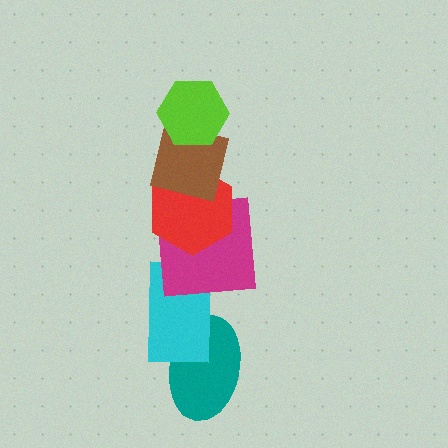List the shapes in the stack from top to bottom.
From top to bottom: the lime hexagon, the brown square, the red hexagon, the magenta square, the cyan rectangle, the teal ellipse.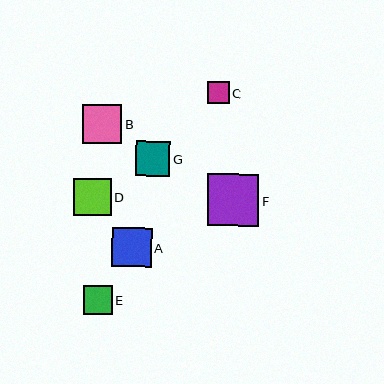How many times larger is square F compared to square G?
Square F is approximately 1.5 times the size of square G.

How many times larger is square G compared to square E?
Square G is approximately 1.2 times the size of square E.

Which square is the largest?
Square F is the largest with a size of approximately 51 pixels.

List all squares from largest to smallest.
From largest to smallest: F, A, B, D, G, E, C.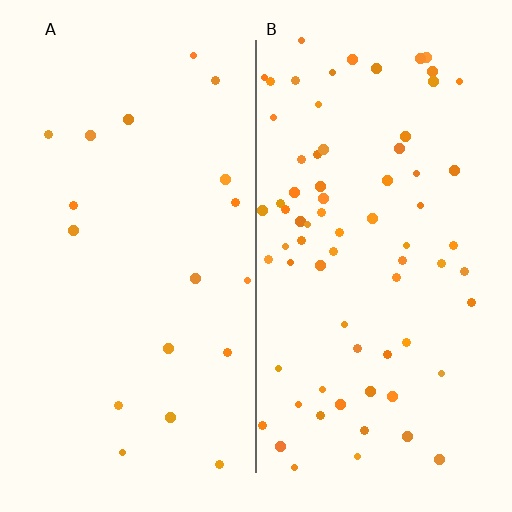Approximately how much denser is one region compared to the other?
Approximately 3.9× — region B over region A.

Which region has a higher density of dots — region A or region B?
B (the right).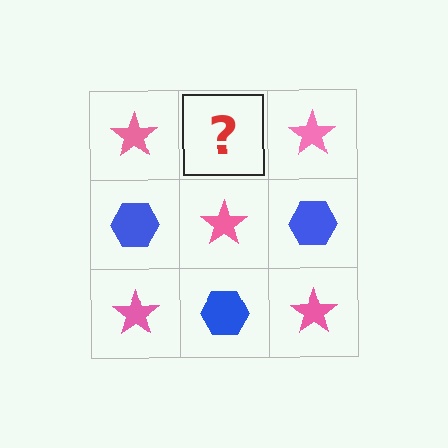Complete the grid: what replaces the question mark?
The question mark should be replaced with a blue hexagon.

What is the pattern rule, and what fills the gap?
The rule is that it alternates pink star and blue hexagon in a checkerboard pattern. The gap should be filled with a blue hexagon.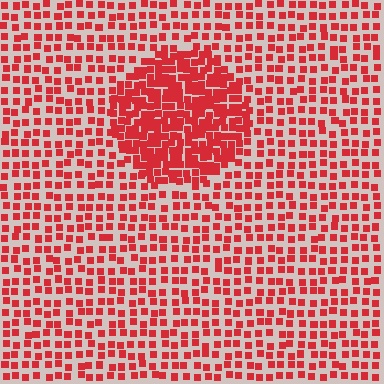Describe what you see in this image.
The image contains small red elements arranged at two different densities. A circle-shaped region is visible where the elements are more densely packed than the surrounding area.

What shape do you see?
I see a circle.